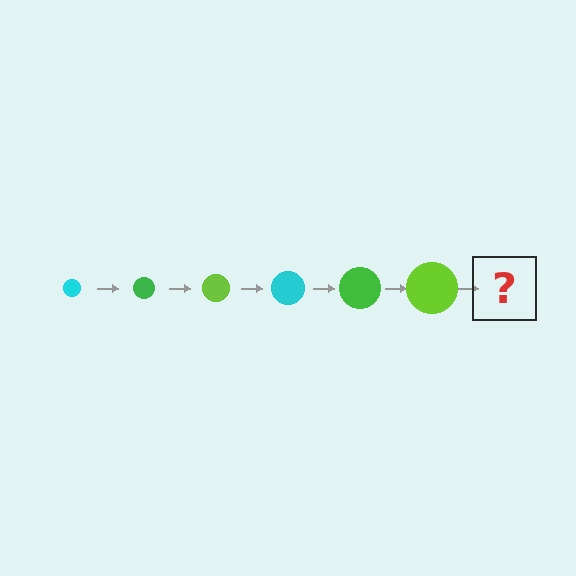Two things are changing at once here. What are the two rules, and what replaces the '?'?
The two rules are that the circle grows larger each step and the color cycles through cyan, green, and lime. The '?' should be a cyan circle, larger than the previous one.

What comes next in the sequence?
The next element should be a cyan circle, larger than the previous one.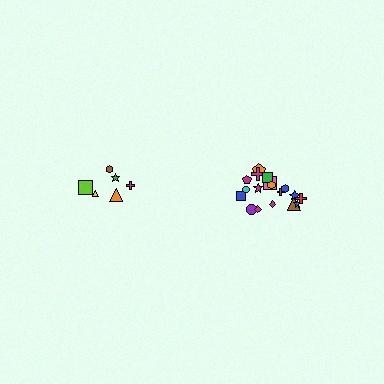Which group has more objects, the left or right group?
The right group.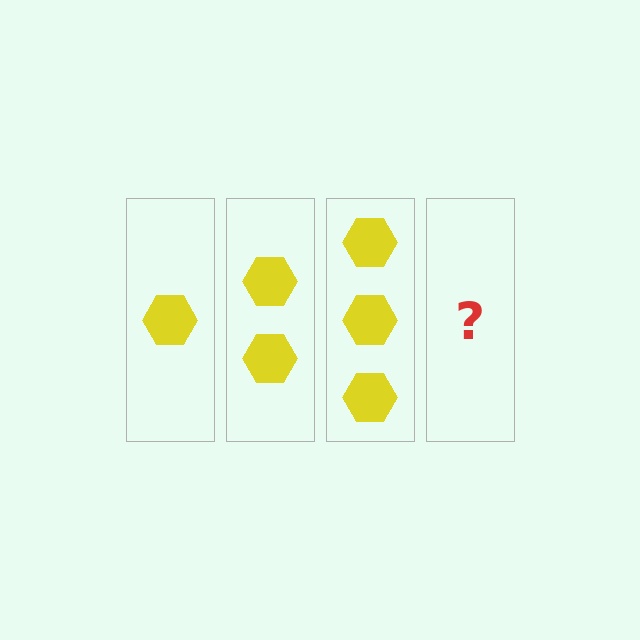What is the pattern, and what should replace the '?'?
The pattern is that each step adds one more hexagon. The '?' should be 4 hexagons.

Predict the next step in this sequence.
The next step is 4 hexagons.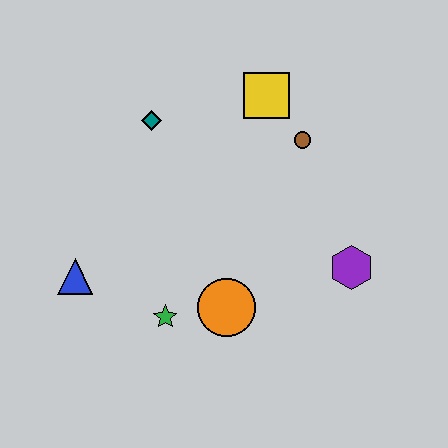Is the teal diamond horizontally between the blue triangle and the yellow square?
Yes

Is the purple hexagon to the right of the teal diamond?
Yes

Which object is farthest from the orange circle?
The yellow square is farthest from the orange circle.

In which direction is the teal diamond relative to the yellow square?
The teal diamond is to the left of the yellow square.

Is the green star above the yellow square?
No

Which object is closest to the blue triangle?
The green star is closest to the blue triangle.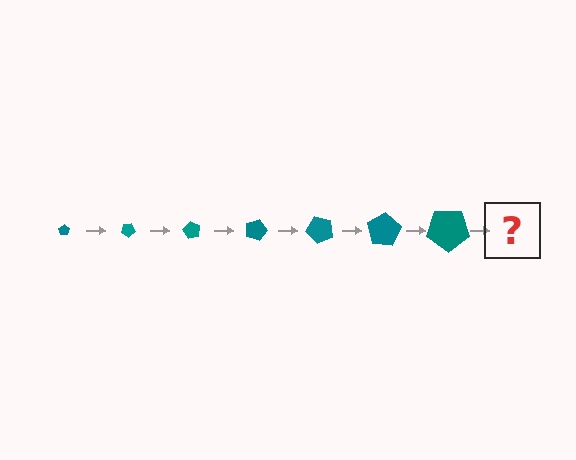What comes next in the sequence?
The next element should be a pentagon, larger than the previous one and rotated 210 degrees from the start.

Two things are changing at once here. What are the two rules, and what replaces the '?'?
The two rules are that the pentagon grows larger each step and it rotates 30 degrees each step. The '?' should be a pentagon, larger than the previous one and rotated 210 degrees from the start.